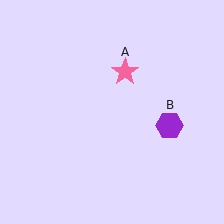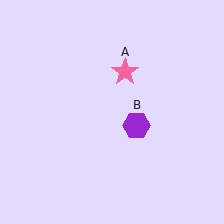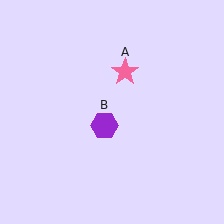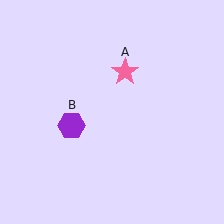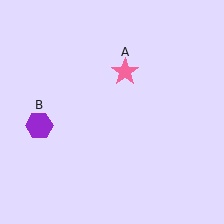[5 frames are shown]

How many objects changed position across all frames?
1 object changed position: purple hexagon (object B).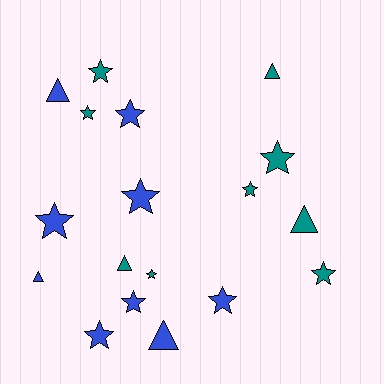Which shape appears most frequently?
Star, with 12 objects.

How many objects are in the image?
There are 18 objects.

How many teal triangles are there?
There are 3 teal triangles.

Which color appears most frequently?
Teal, with 9 objects.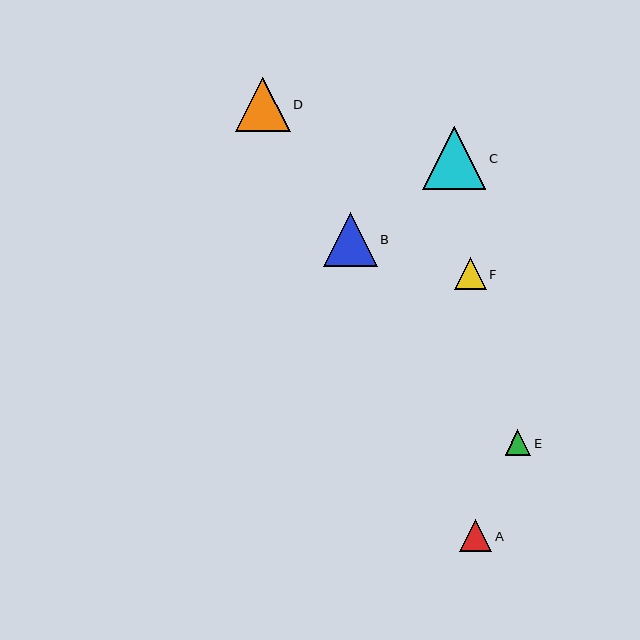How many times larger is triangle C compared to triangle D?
Triangle C is approximately 1.2 times the size of triangle D.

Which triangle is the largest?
Triangle C is the largest with a size of approximately 63 pixels.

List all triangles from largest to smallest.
From largest to smallest: C, B, D, A, F, E.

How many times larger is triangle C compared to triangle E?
Triangle C is approximately 2.4 times the size of triangle E.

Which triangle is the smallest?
Triangle E is the smallest with a size of approximately 26 pixels.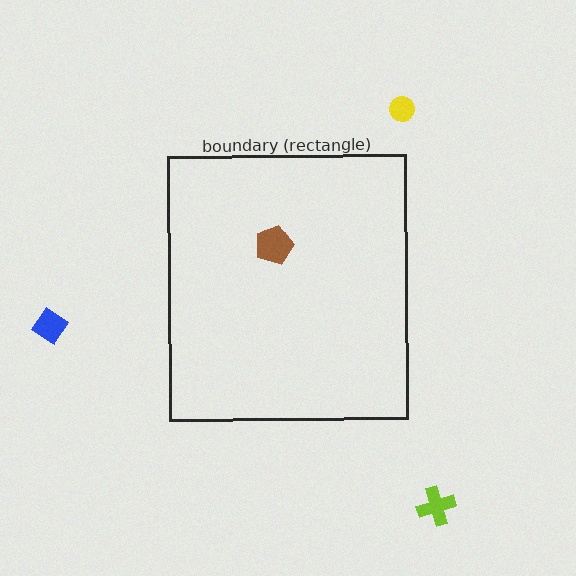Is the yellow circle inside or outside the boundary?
Outside.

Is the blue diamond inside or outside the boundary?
Outside.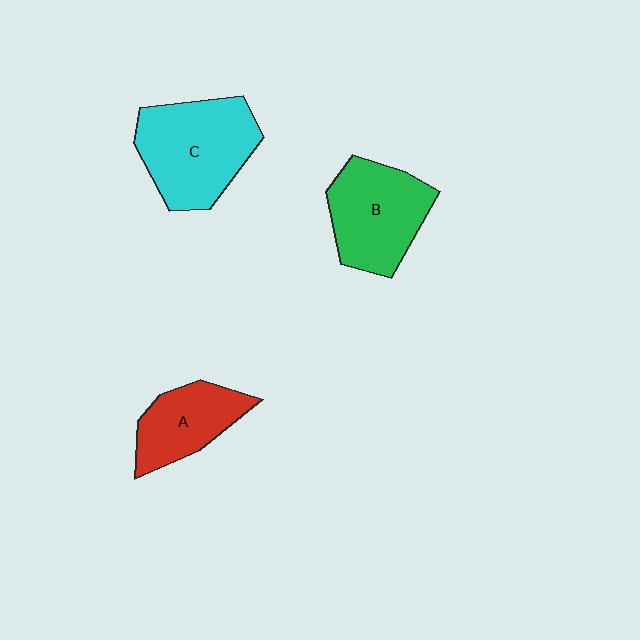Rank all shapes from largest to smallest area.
From largest to smallest: C (cyan), B (green), A (red).